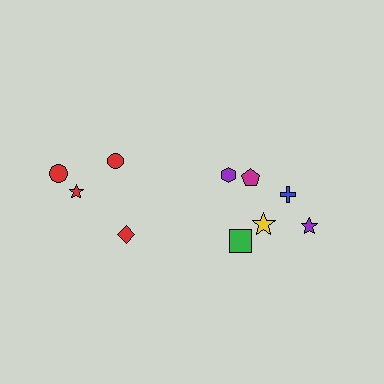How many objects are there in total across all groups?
There are 10 objects.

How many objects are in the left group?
There are 4 objects.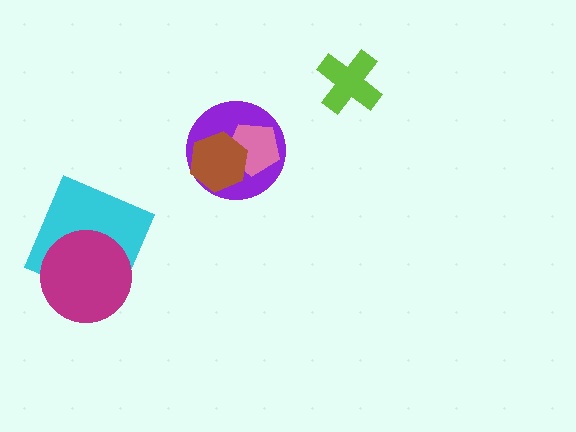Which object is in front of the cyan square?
The magenta circle is in front of the cyan square.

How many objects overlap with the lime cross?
0 objects overlap with the lime cross.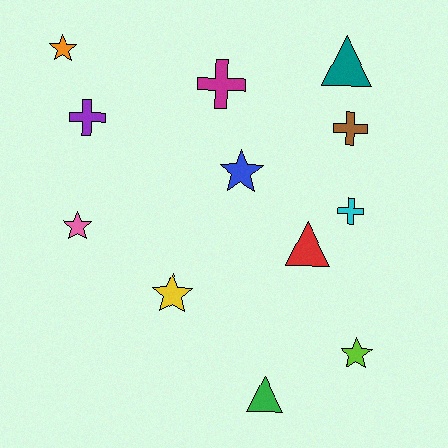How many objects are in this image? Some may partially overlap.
There are 12 objects.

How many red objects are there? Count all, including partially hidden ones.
There is 1 red object.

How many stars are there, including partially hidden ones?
There are 5 stars.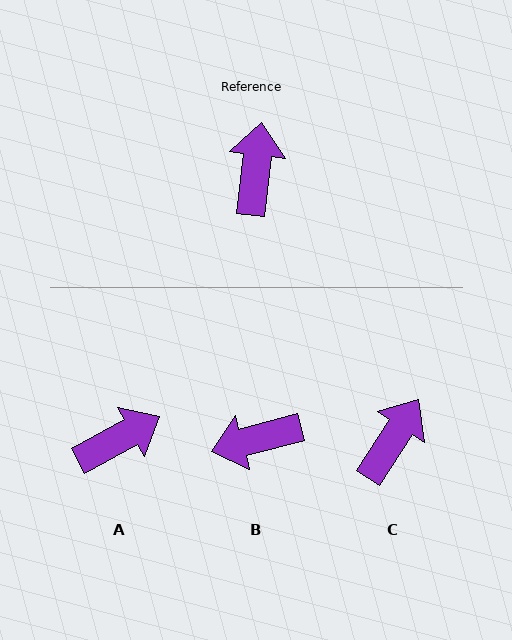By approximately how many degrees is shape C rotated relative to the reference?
Approximately 26 degrees clockwise.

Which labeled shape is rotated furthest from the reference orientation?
B, about 112 degrees away.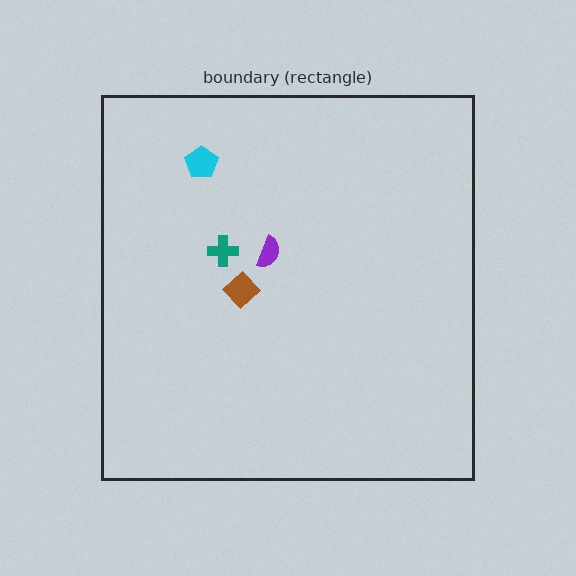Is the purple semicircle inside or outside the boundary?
Inside.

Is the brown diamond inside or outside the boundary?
Inside.